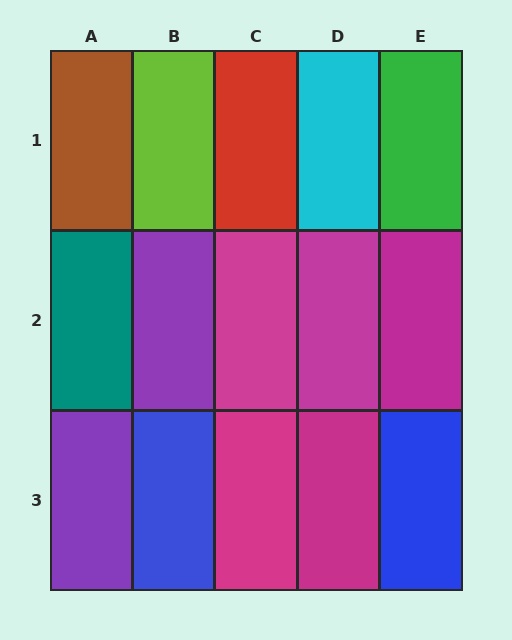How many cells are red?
1 cell is red.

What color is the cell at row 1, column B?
Lime.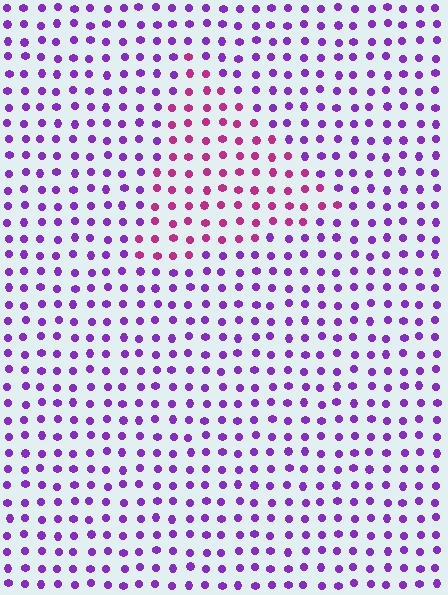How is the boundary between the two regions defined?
The boundary is defined purely by a slight shift in hue (about 47 degrees). Spacing, size, and orientation are identical on both sides.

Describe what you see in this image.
The image is filled with small purple elements in a uniform arrangement. A triangle-shaped region is visible where the elements are tinted to a slightly different hue, forming a subtle color boundary.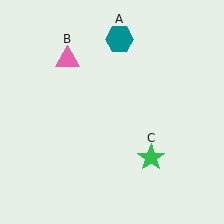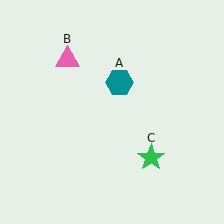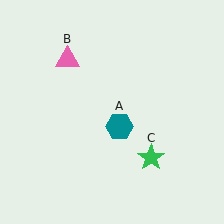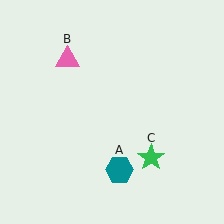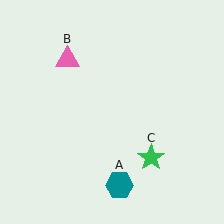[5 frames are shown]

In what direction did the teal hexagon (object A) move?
The teal hexagon (object A) moved down.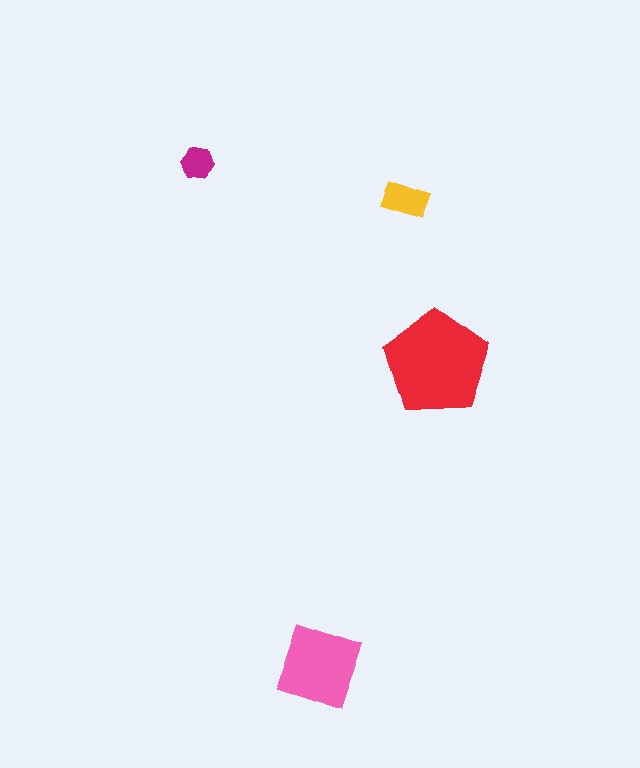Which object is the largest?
The red pentagon.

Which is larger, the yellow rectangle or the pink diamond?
The pink diamond.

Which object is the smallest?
The magenta hexagon.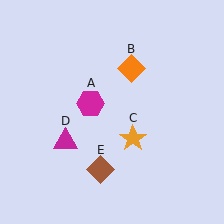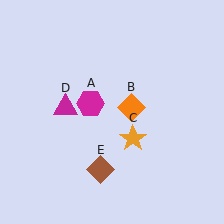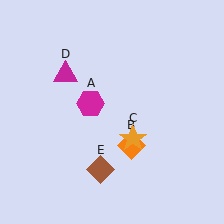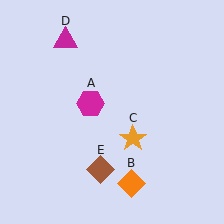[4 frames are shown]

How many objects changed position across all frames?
2 objects changed position: orange diamond (object B), magenta triangle (object D).